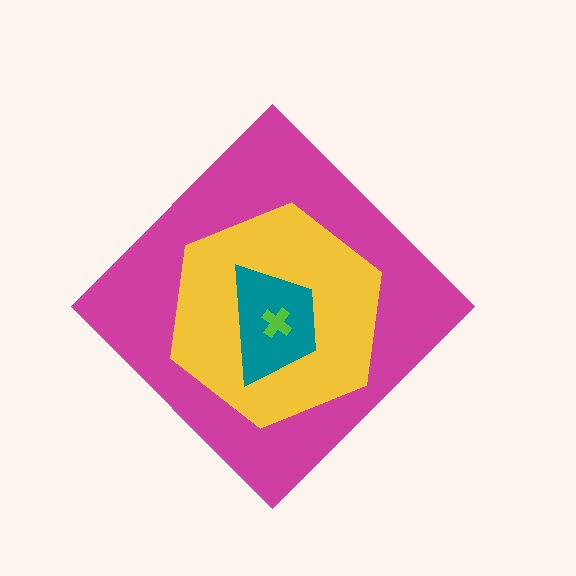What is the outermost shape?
The magenta diamond.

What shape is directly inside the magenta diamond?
The yellow hexagon.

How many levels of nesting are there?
4.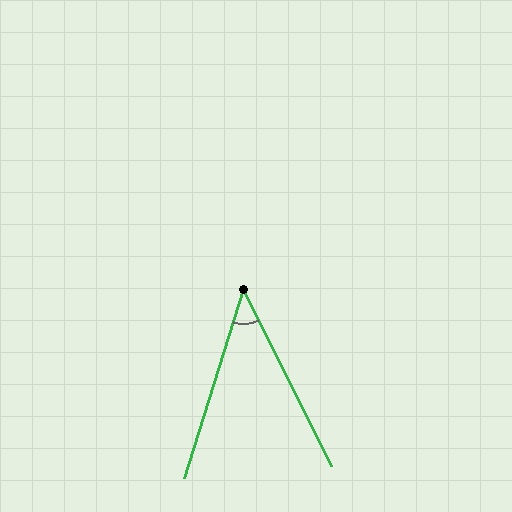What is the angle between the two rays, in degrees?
Approximately 44 degrees.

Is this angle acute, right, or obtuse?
It is acute.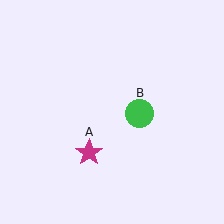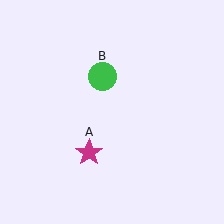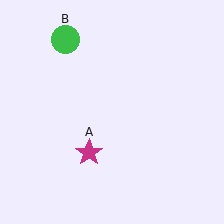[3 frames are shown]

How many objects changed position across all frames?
1 object changed position: green circle (object B).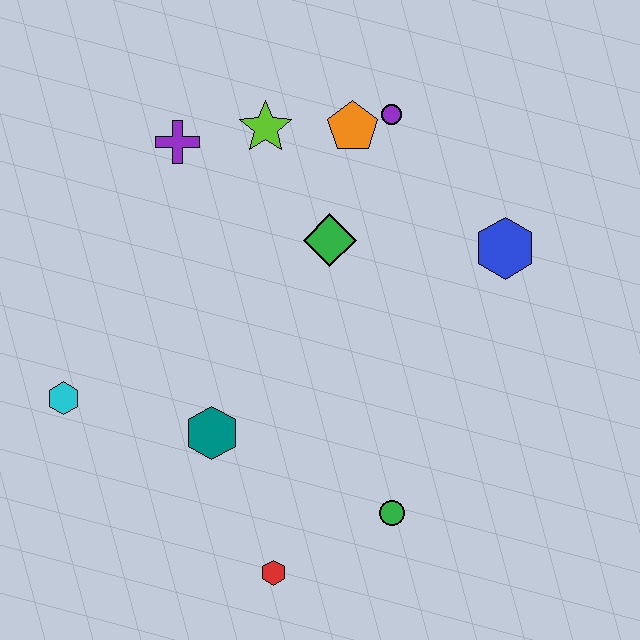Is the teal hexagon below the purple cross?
Yes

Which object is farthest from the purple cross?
The red hexagon is farthest from the purple cross.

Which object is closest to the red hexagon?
The green circle is closest to the red hexagon.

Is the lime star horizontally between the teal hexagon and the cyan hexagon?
No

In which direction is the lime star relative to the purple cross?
The lime star is to the right of the purple cross.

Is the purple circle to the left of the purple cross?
No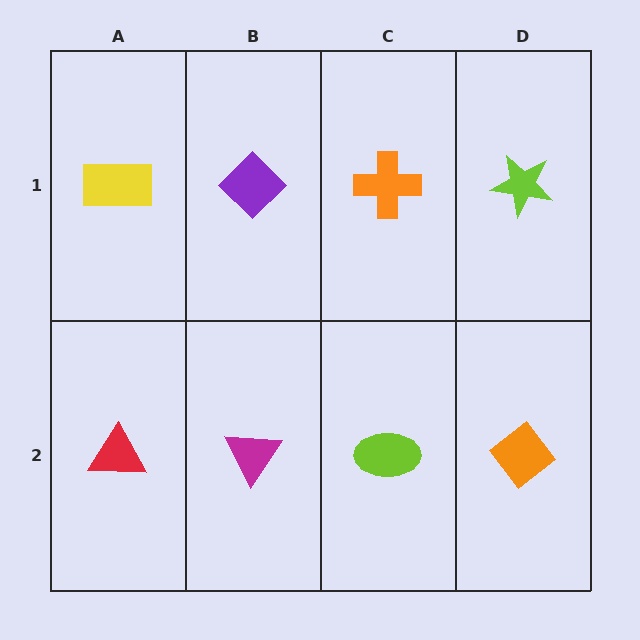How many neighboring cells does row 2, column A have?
2.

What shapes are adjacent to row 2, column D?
A lime star (row 1, column D), a lime ellipse (row 2, column C).